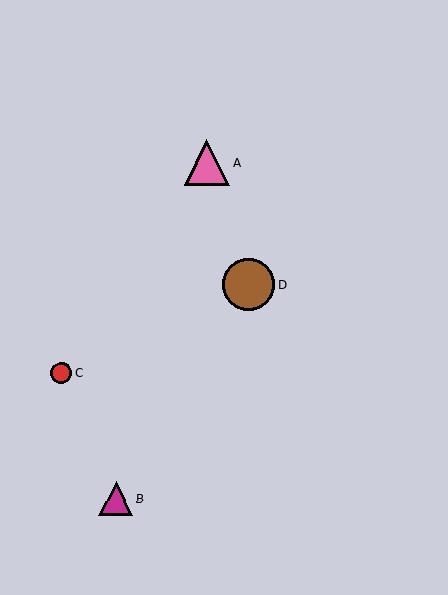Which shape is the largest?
The brown circle (labeled D) is the largest.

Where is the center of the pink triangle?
The center of the pink triangle is at (207, 162).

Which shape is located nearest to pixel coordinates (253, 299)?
The brown circle (labeled D) at (249, 285) is nearest to that location.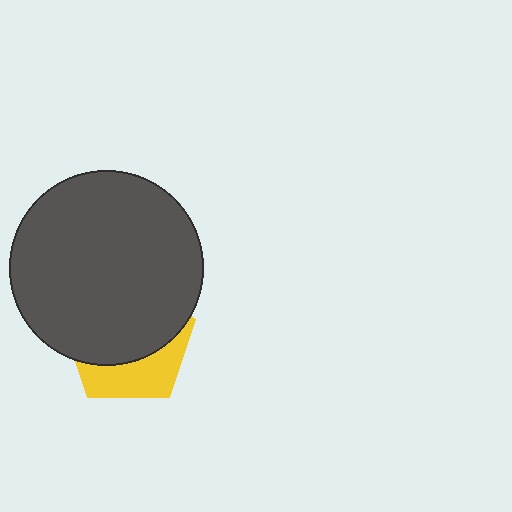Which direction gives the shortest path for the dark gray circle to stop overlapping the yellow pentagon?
Moving up gives the shortest separation.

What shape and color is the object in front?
The object in front is a dark gray circle.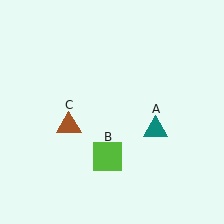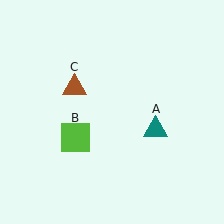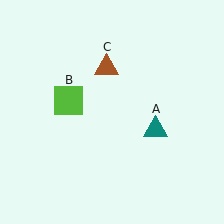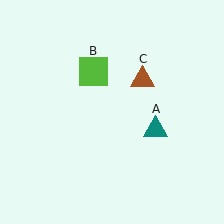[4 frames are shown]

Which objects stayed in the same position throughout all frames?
Teal triangle (object A) remained stationary.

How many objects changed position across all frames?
2 objects changed position: lime square (object B), brown triangle (object C).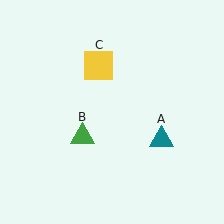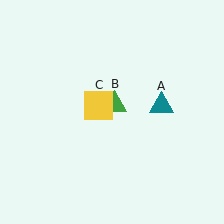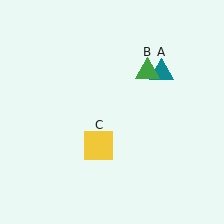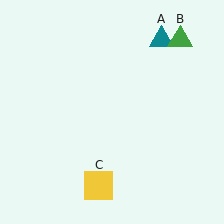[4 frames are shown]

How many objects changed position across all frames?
3 objects changed position: teal triangle (object A), green triangle (object B), yellow square (object C).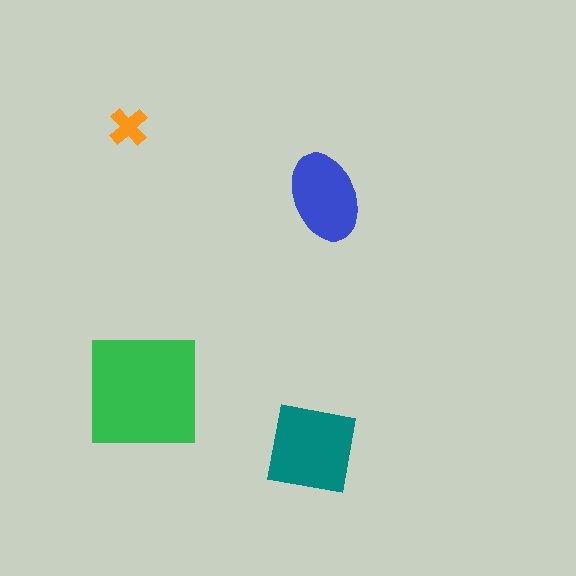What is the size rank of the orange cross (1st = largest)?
4th.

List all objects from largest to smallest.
The green square, the teal square, the blue ellipse, the orange cross.